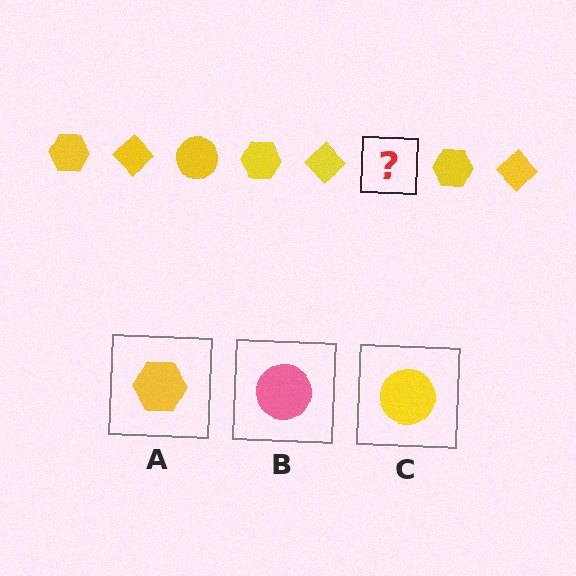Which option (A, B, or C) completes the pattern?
C.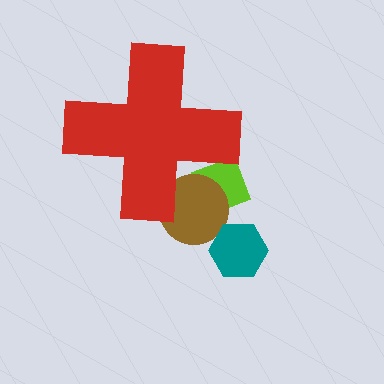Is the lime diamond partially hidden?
Yes, the lime diamond is partially hidden behind the red cross.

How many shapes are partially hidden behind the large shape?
2 shapes are partially hidden.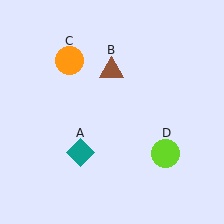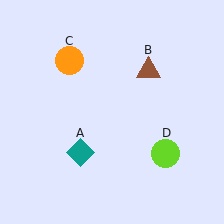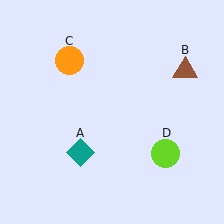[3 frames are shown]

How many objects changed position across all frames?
1 object changed position: brown triangle (object B).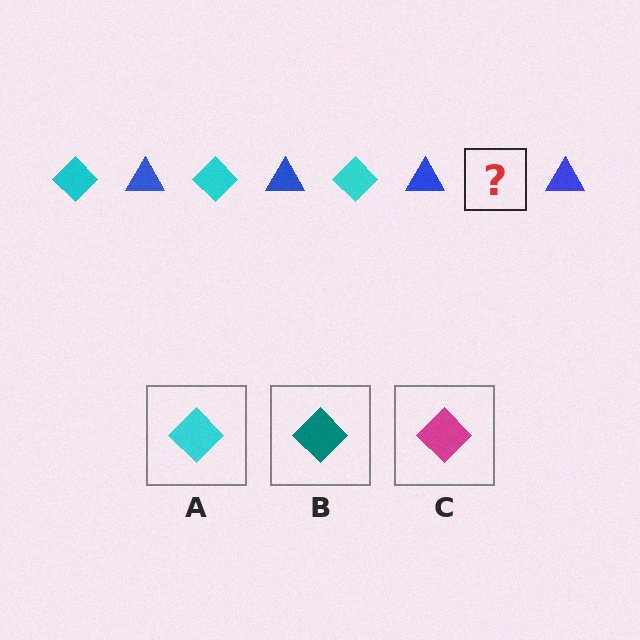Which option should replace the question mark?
Option A.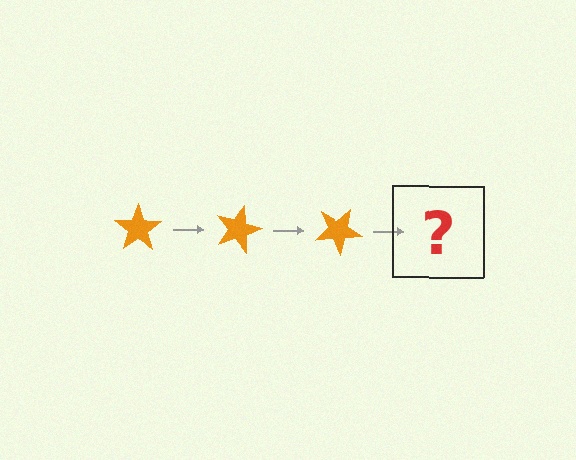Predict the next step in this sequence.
The next step is an orange star rotated 45 degrees.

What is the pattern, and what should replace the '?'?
The pattern is that the star rotates 15 degrees each step. The '?' should be an orange star rotated 45 degrees.